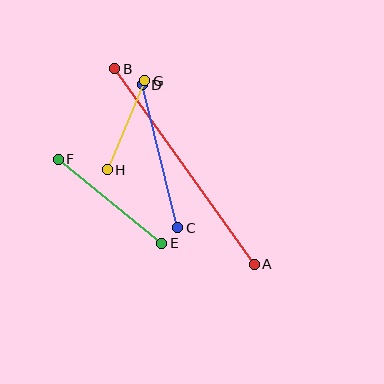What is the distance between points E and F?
The distance is approximately 133 pixels.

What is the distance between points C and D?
The distance is approximately 147 pixels.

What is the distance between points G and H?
The distance is approximately 96 pixels.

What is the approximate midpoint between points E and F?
The midpoint is at approximately (110, 201) pixels.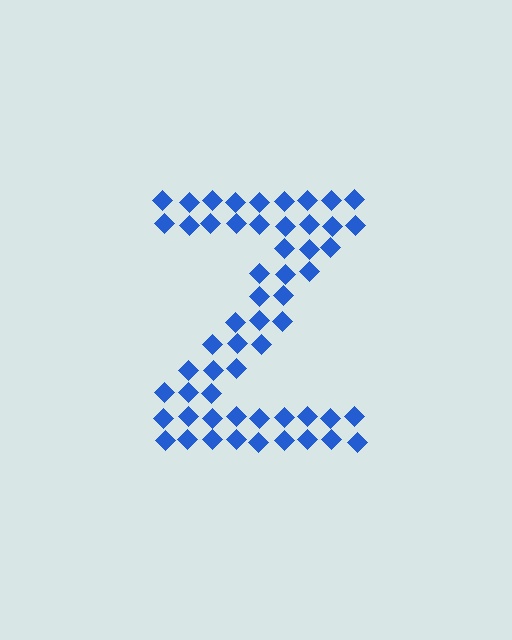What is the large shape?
The large shape is the letter Z.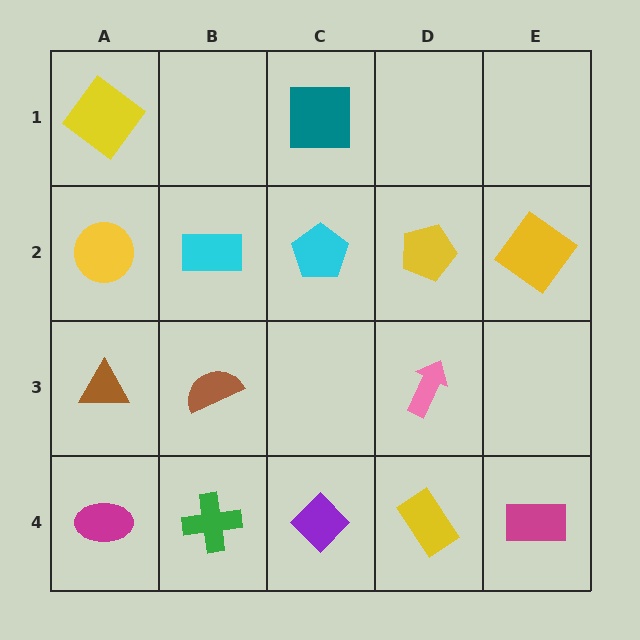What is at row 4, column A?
A magenta ellipse.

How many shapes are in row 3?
3 shapes.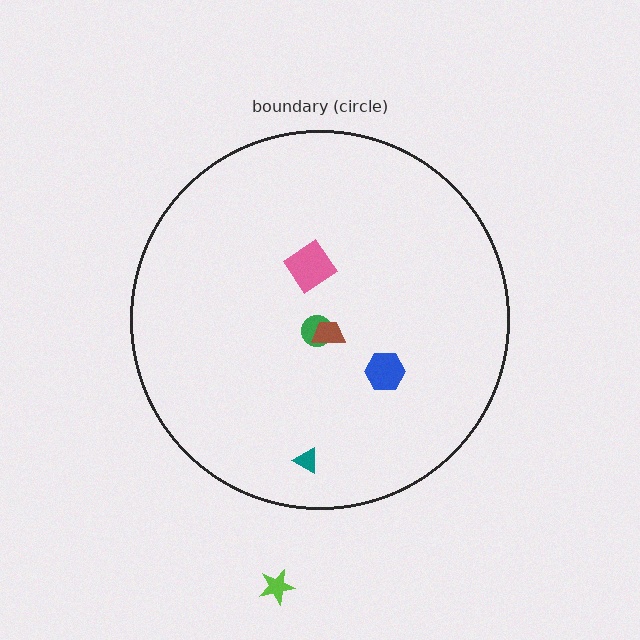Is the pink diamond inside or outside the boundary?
Inside.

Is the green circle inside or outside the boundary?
Inside.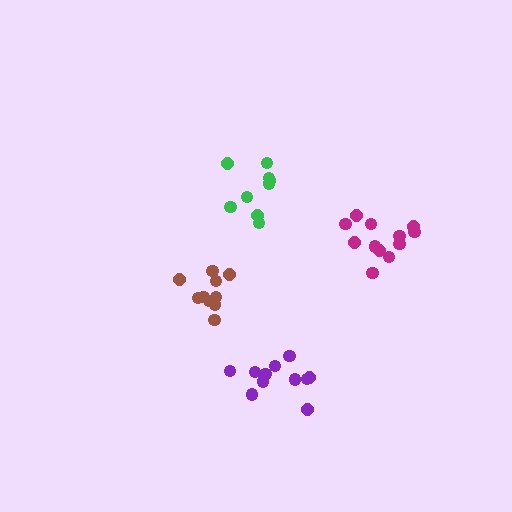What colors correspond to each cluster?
The clusters are colored: green, brown, magenta, purple.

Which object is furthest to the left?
The brown cluster is leftmost.